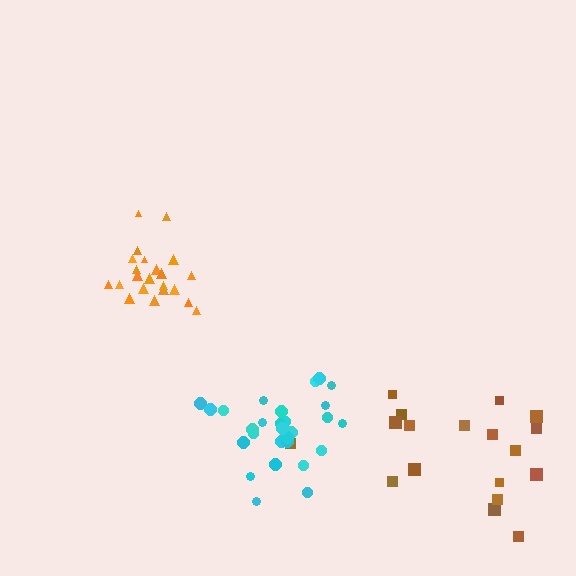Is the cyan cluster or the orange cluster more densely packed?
Orange.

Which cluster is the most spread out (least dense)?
Brown.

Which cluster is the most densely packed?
Orange.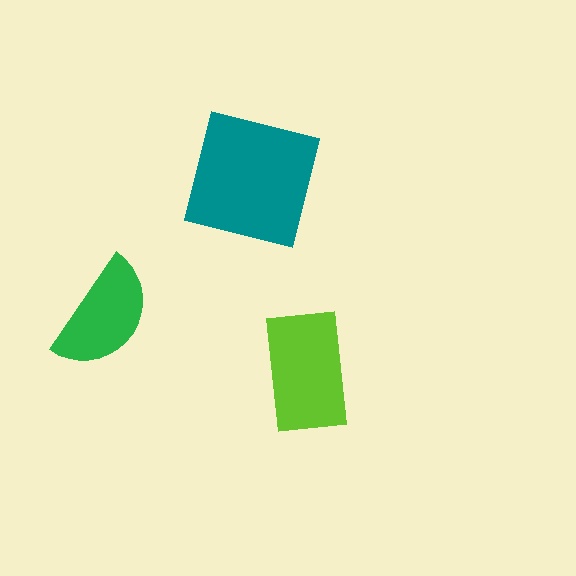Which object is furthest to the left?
The green semicircle is leftmost.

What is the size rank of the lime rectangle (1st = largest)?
2nd.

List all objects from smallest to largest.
The green semicircle, the lime rectangle, the teal square.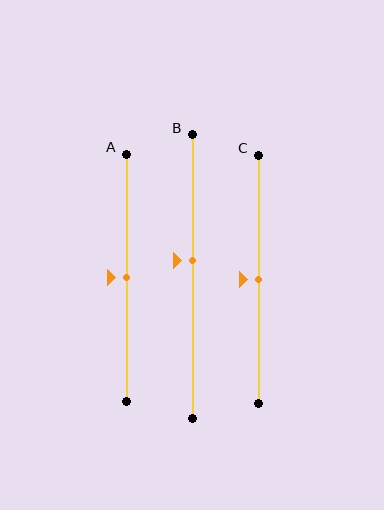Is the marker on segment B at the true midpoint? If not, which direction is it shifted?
No, the marker on segment B is shifted upward by about 6% of the segment length.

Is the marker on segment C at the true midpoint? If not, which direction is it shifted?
Yes, the marker on segment C is at the true midpoint.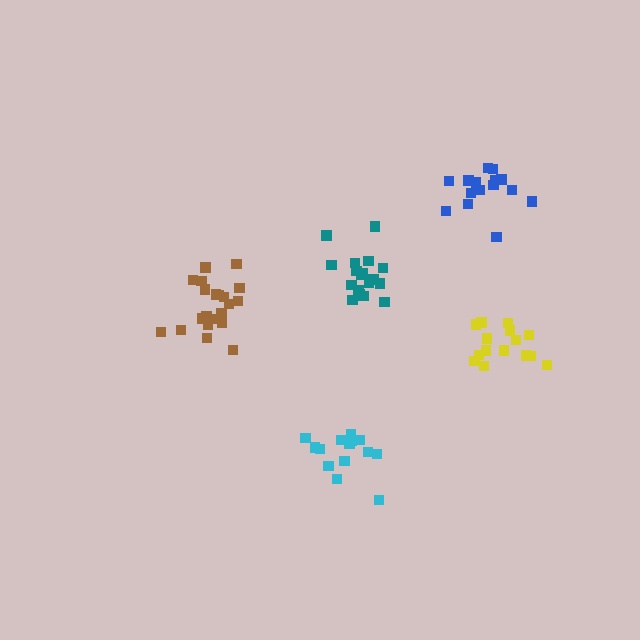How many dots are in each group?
Group 1: 21 dots, Group 2: 15 dots, Group 3: 18 dots, Group 4: 16 dots, Group 5: 15 dots (85 total).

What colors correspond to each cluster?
The clusters are colored: brown, cyan, teal, blue, yellow.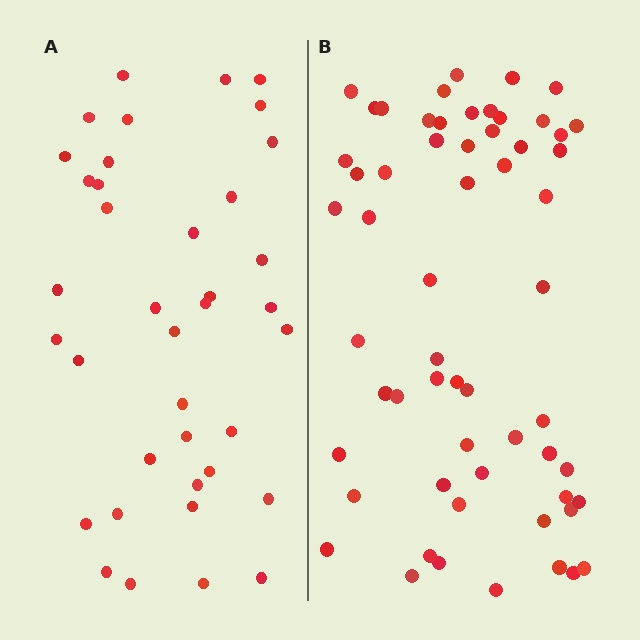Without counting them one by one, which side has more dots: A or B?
Region B (the right region) has more dots.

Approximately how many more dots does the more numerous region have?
Region B has approximately 20 more dots than region A.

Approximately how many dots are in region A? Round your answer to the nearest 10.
About 40 dots. (The exact count is 38, which rounds to 40.)